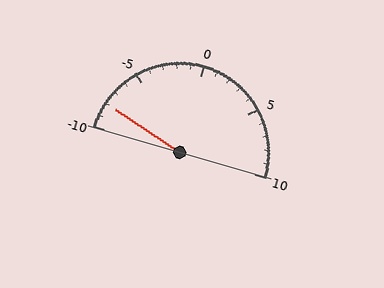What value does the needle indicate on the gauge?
The needle indicates approximately -8.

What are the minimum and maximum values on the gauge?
The gauge ranges from -10 to 10.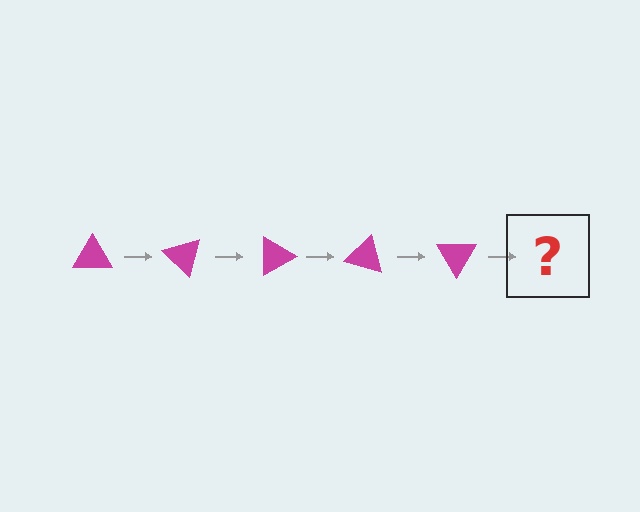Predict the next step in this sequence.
The next step is a magenta triangle rotated 225 degrees.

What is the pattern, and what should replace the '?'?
The pattern is that the triangle rotates 45 degrees each step. The '?' should be a magenta triangle rotated 225 degrees.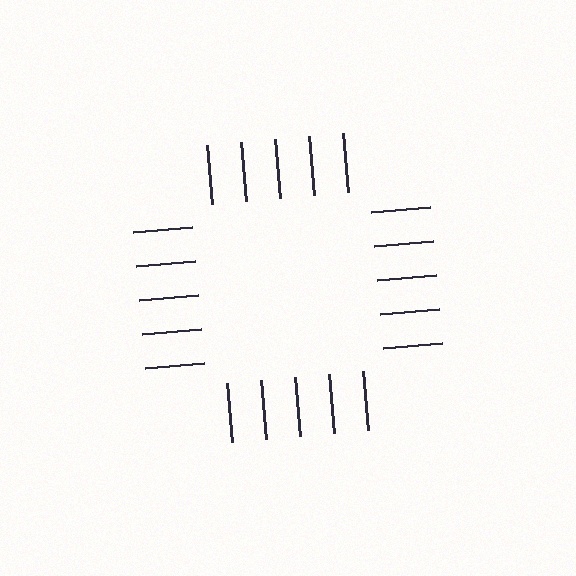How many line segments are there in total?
20 — 5 along each of the 4 edges.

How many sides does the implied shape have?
4 sides — the line-ends trace a square.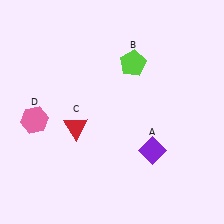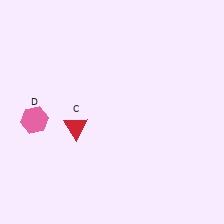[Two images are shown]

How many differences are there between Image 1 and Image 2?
There are 2 differences between the two images.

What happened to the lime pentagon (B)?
The lime pentagon (B) was removed in Image 2. It was in the top-right area of Image 1.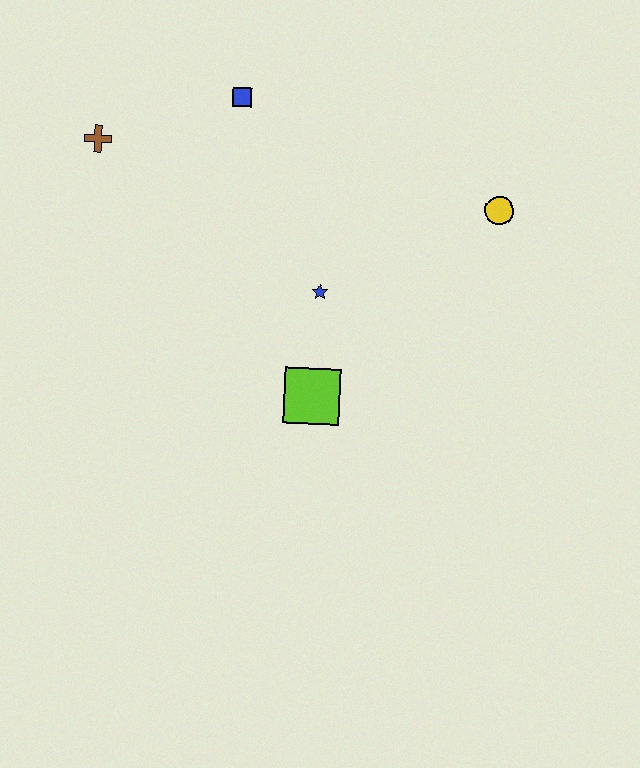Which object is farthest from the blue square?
The lime square is farthest from the blue square.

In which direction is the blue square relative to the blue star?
The blue square is above the blue star.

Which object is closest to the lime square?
The blue star is closest to the lime square.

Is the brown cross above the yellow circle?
Yes